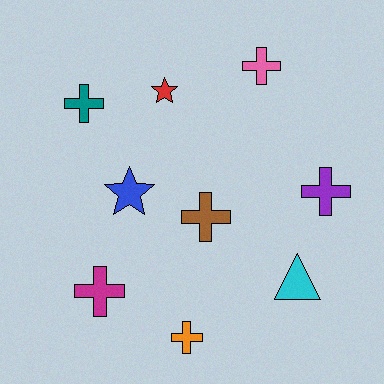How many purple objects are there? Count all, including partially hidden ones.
There is 1 purple object.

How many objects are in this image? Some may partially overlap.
There are 9 objects.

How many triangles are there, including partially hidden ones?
There is 1 triangle.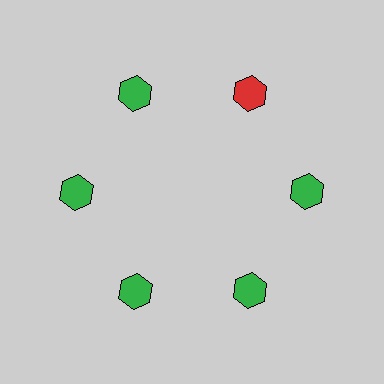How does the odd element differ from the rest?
It has a different color: red instead of green.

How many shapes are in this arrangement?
There are 6 shapes arranged in a ring pattern.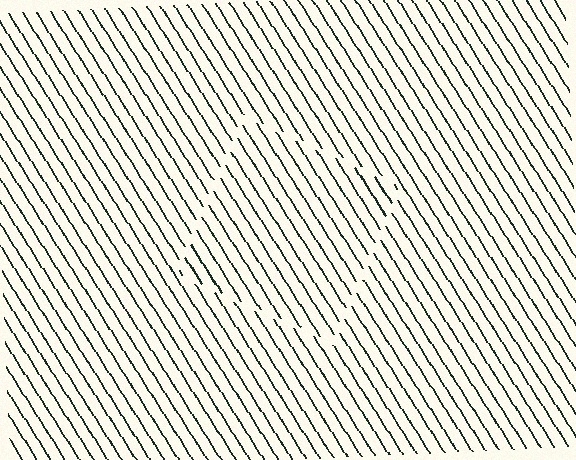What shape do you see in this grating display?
An illusory square. The interior of the shape contains the same grating, shifted by half a period — the contour is defined by the phase discontinuity where line-ends from the inner and outer gratings abut.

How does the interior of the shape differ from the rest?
The interior of the shape contains the same grating, shifted by half a period — the contour is defined by the phase discontinuity where line-ends from the inner and outer gratings abut.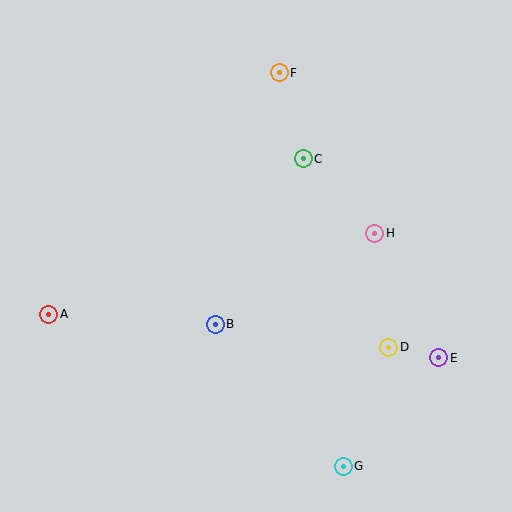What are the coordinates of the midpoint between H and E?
The midpoint between H and E is at (407, 296).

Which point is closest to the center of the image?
Point B at (215, 324) is closest to the center.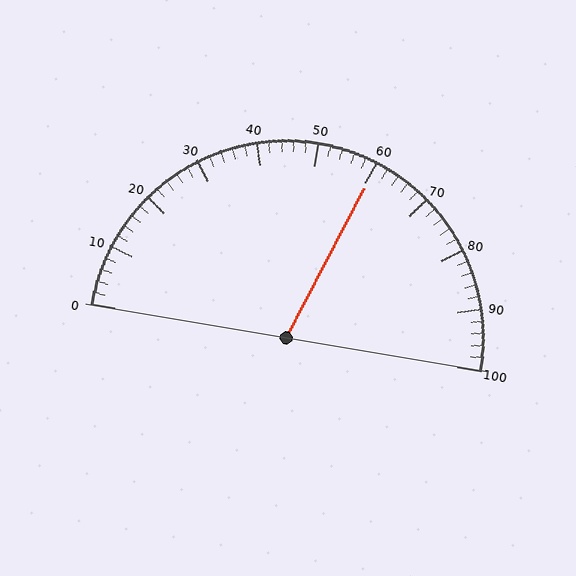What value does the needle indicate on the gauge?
The needle indicates approximately 60.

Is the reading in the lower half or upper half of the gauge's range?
The reading is in the upper half of the range (0 to 100).